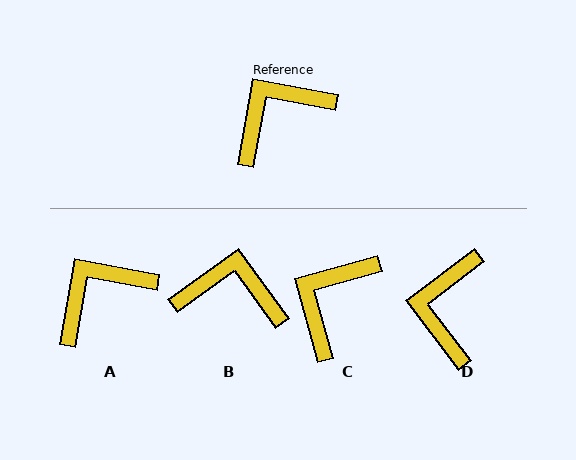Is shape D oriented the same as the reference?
No, it is off by about 47 degrees.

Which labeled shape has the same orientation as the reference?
A.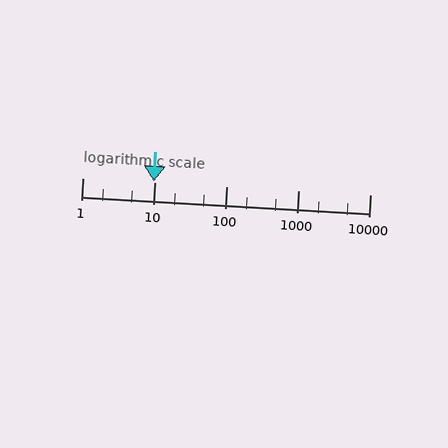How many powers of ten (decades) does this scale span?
The scale spans 4 decades, from 1 to 10000.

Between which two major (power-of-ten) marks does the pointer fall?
The pointer is between 1 and 10.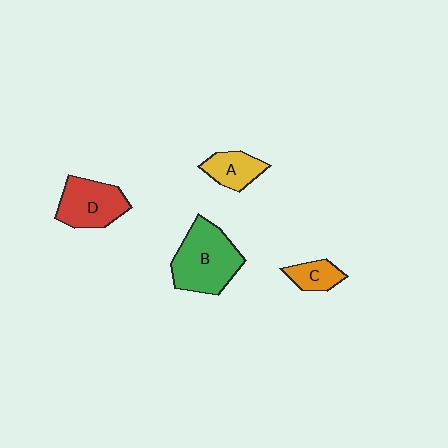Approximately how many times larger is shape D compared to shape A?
Approximately 1.7 times.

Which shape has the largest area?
Shape B (green).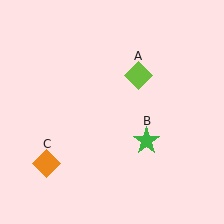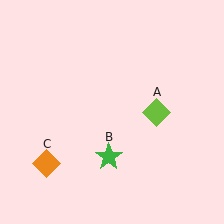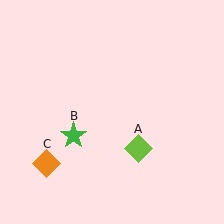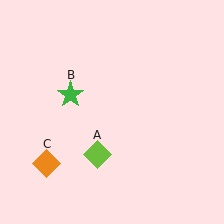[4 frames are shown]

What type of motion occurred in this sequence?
The lime diamond (object A), green star (object B) rotated clockwise around the center of the scene.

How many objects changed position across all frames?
2 objects changed position: lime diamond (object A), green star (object B).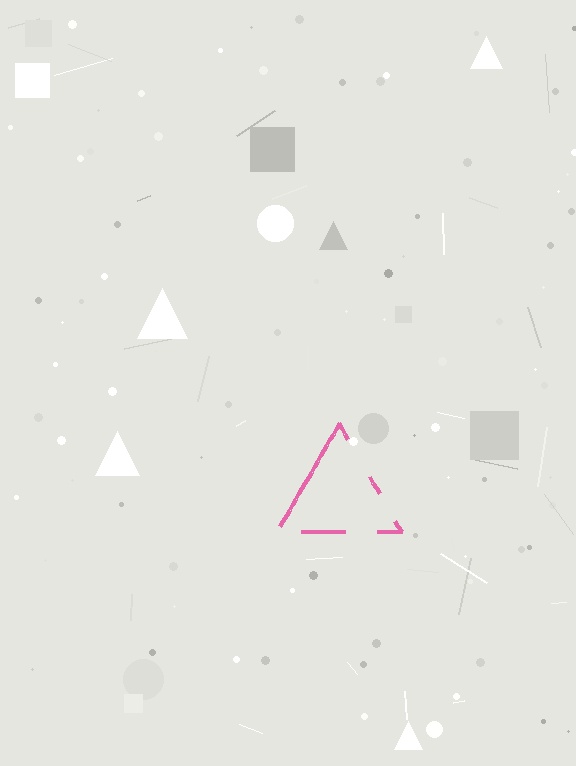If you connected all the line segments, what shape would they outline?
They would outline a triangle.